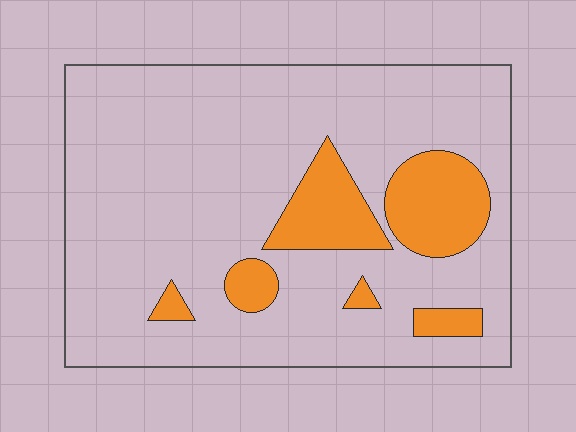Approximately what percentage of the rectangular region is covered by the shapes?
Approximately 15%.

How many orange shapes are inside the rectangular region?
6.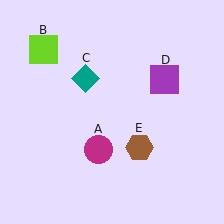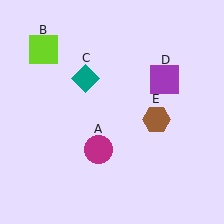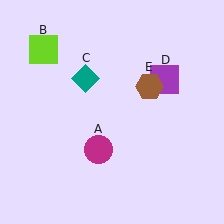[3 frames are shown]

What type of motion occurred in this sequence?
The brown hexagon (object E) rotated counterclockwise around the center of the scene.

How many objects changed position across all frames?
1 object changed position: brown hexagon (object E).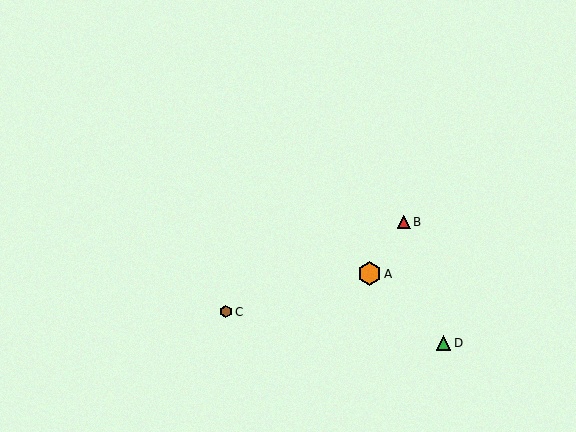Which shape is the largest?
The orange hexagon (labeled A) is the largest.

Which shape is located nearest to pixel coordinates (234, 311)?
The brown hexagon (labeled C) at (226, 312) is nearest to that location.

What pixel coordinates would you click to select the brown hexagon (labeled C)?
Click at (226, 312) to select the brown hexagon C.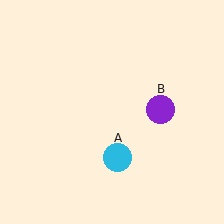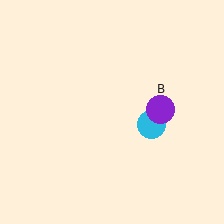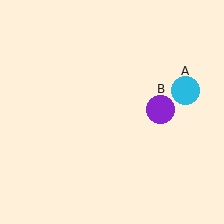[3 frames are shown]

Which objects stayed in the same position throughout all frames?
Purple circle (object B) remained stationary.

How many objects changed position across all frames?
1 object changed position: cyan circle (object A).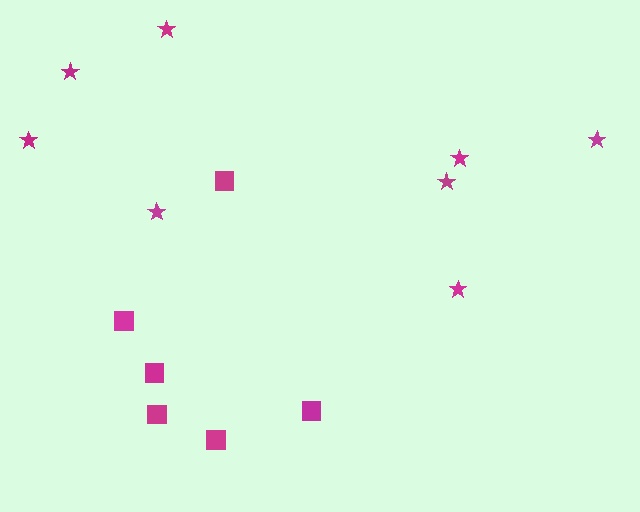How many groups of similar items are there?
There are 2 groups: one group of stars (8) and one group of squares (6).